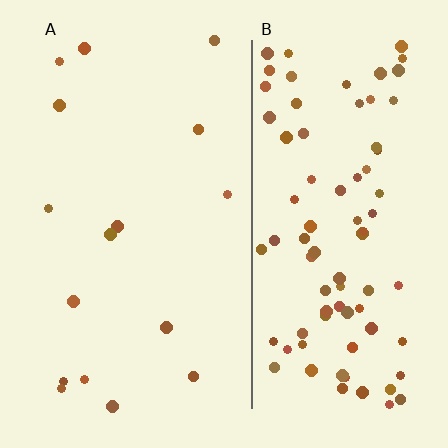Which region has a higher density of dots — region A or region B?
B (the right).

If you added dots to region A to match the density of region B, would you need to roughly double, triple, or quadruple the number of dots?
Approximately quadruple.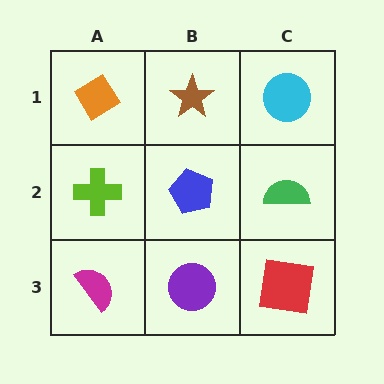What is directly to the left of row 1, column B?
An orange diamond.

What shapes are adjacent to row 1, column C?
A green semicircle (row 2, column C), a brown star (row 1, column B).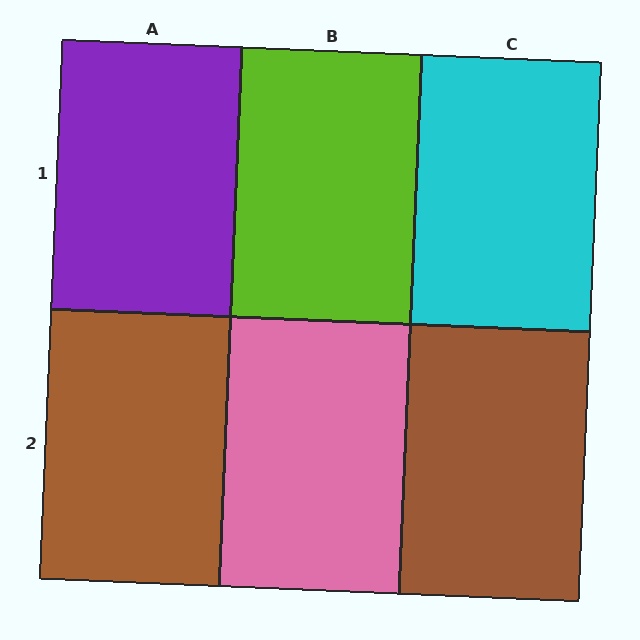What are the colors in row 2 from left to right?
Brown, pink, brown.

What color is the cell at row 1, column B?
Lime.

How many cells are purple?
1 cell is purple.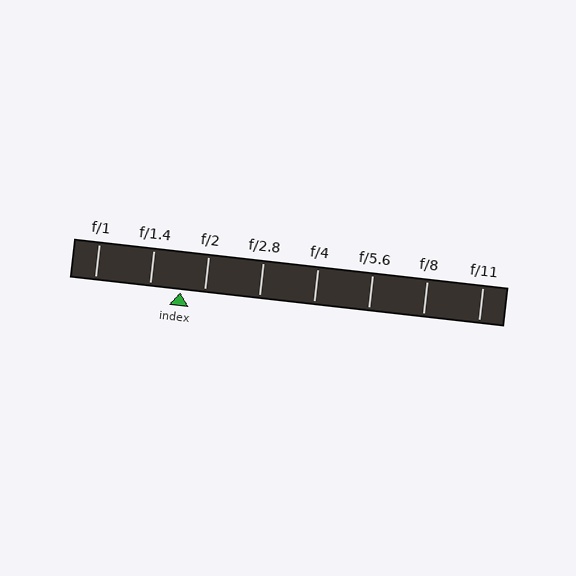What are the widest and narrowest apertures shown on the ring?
The widest aperture shown is f/1 and the narrowest is f/11.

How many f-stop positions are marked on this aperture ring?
There are 8 f-stop positions marked.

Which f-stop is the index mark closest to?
The index mark is closest to f/2.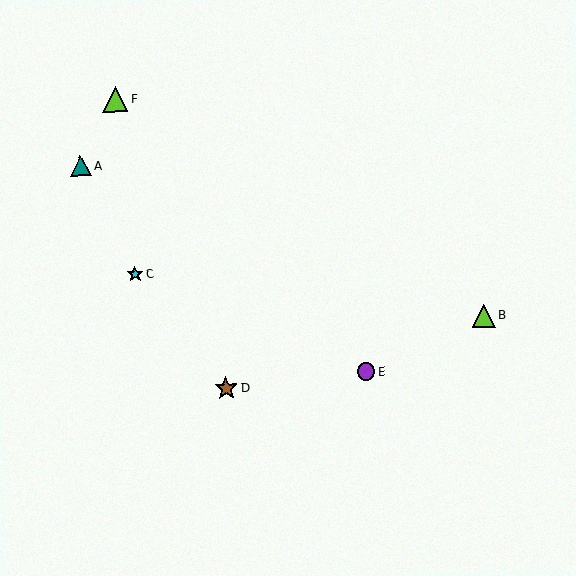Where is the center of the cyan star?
The center of the cyan star is at (135, 274).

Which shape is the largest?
The lime triangle (labeled F) is the largest.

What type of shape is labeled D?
Shape D is a brown star.